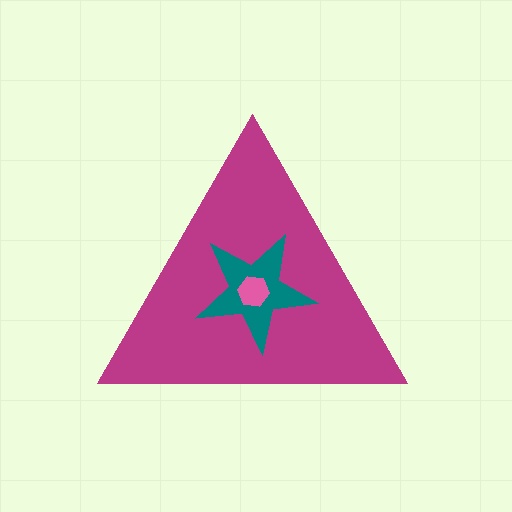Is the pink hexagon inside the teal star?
Yes.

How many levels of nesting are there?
3.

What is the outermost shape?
The magenta triangle.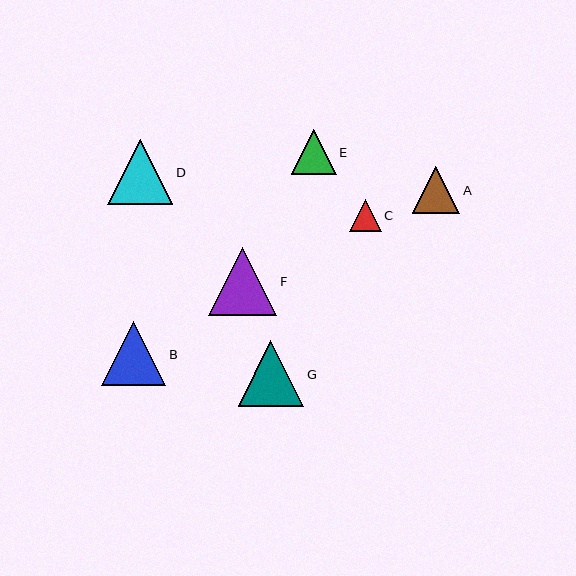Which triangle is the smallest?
Triangle C is the smallest with a size of approximately 32 pixels.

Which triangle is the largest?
Triangle F is the largest with a size of approximately 68 pixels.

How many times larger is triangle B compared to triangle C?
Triangle B is approximately 2.0 times the size of triangle C.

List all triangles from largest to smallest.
From largest to smallest: F, G, D, B, A, E, C.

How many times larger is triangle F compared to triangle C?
Triangle F is approximately 2.1 times the size of triangle C.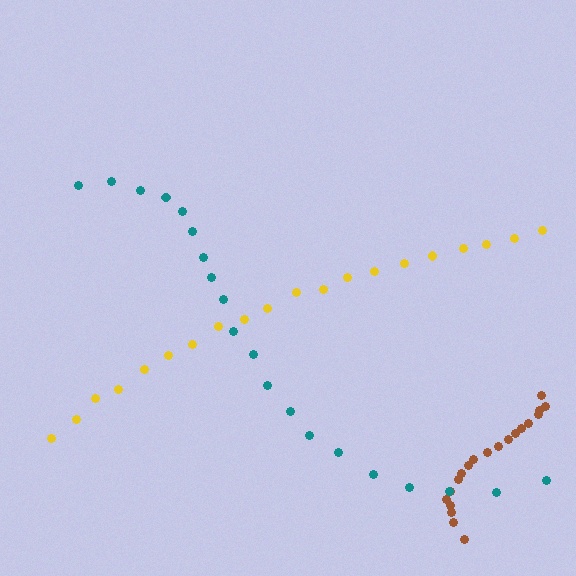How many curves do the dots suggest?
There are 3 distinct paths.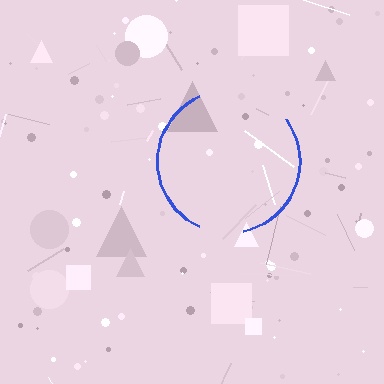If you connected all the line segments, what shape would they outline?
They would outline a circle.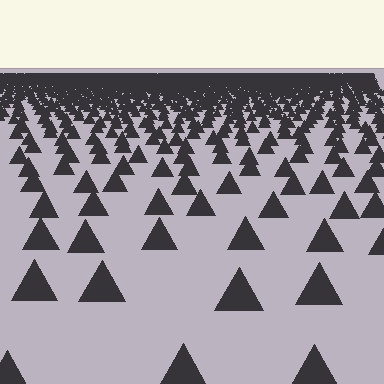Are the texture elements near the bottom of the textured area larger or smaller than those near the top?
Larger. Near the bottom, elements are closer to the viewer and appear at a bigger on-screen size.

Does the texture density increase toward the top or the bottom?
Density increases toward the top.